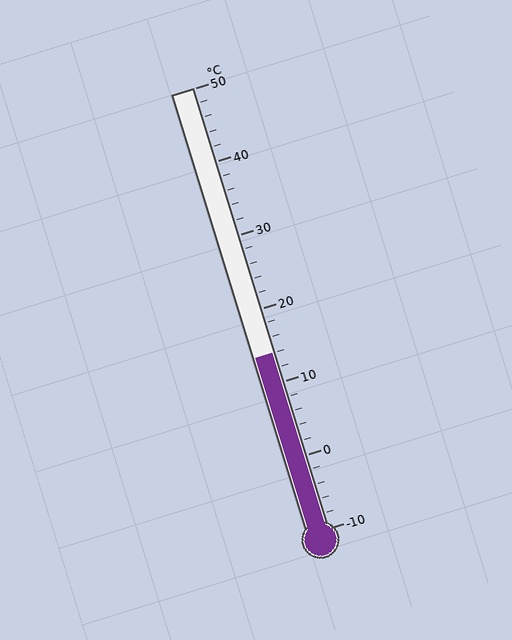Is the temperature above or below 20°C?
The temperature is below 20°C.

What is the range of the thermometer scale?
The thermometer scale ranges from -10°C to 50°C.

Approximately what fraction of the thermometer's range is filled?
The thermometer is filled to approximately 40% of its range.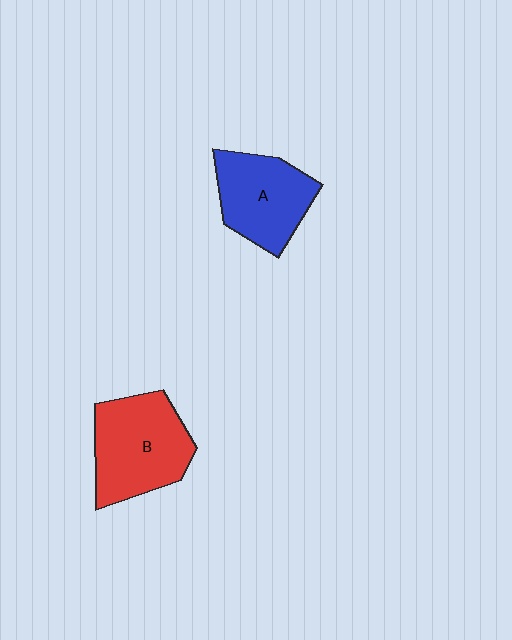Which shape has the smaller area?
Shape A (blue).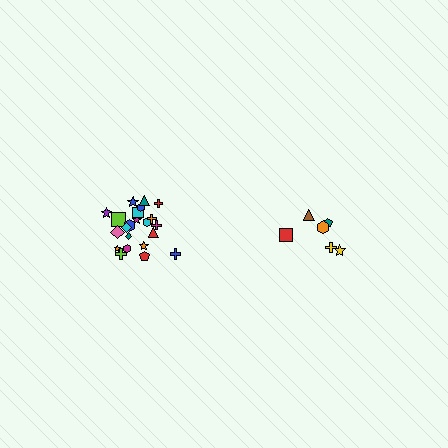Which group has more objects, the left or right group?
The left group.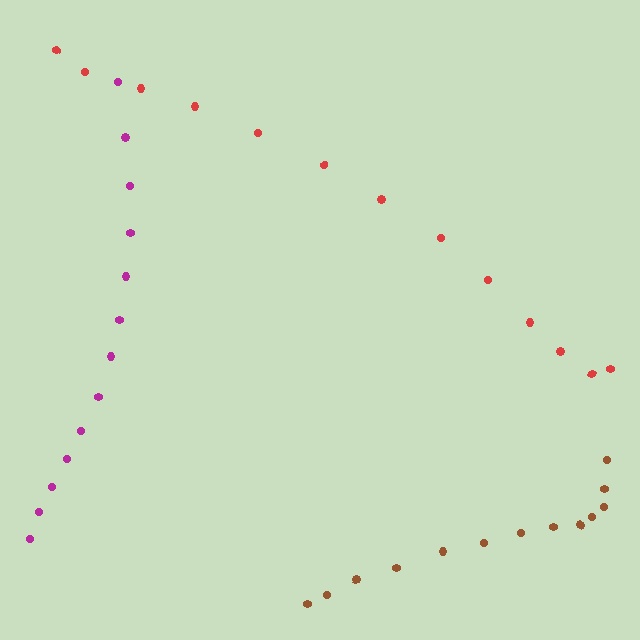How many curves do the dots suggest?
There are 3 distinct paths.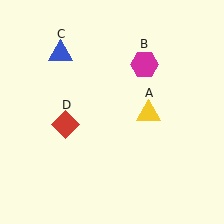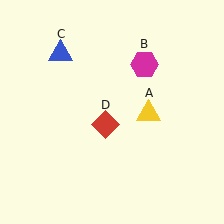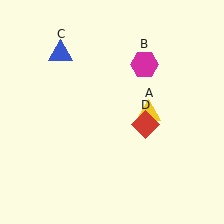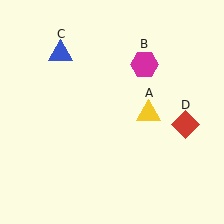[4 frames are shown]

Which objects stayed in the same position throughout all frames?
Yellow triangle (object A) and magenta hexagon (object B) and blue triangle (object C) remained stationary.